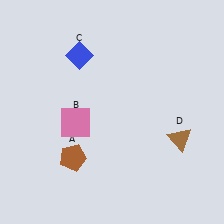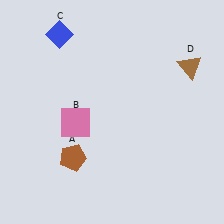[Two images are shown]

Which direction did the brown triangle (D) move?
The brown triangle (D) moved up.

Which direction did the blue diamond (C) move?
The blue diamond (C) moved up.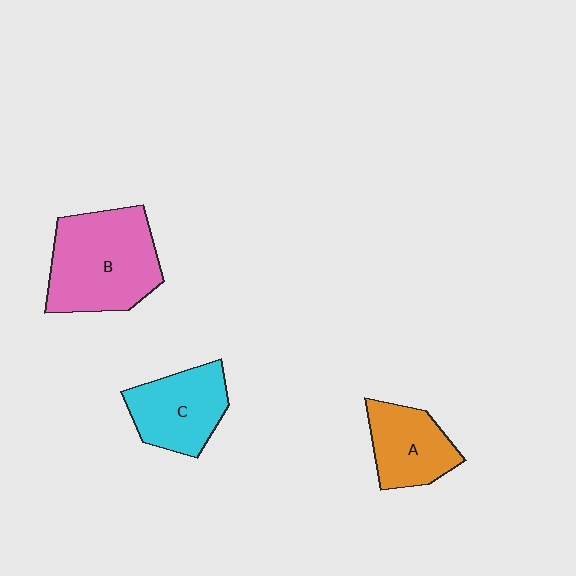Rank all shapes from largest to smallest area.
From largest to smallest: B (pink), C (cyan), A (orange).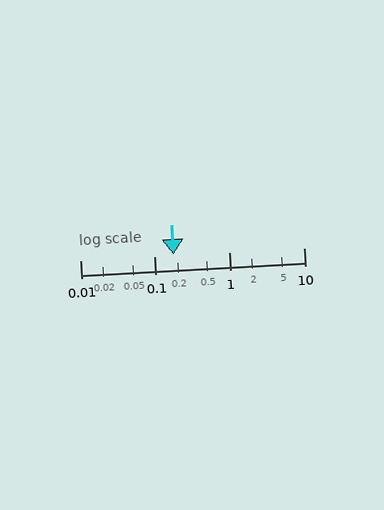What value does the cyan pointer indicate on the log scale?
The pointer indicates approximately 0.18.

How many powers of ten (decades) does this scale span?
The scale spans 3 decades, from 0.01 to 10.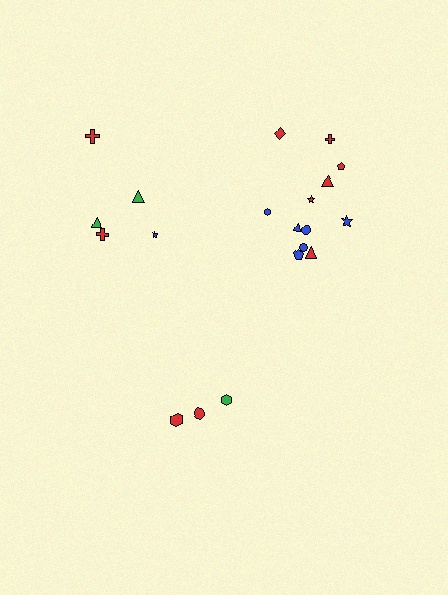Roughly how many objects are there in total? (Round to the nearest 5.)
Roughly 20 objects in total.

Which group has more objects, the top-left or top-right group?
The top-right group.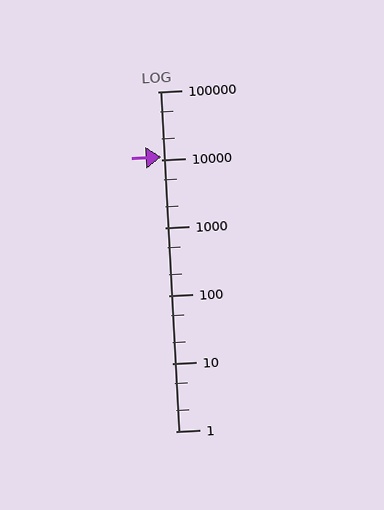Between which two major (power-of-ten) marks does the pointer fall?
The pointer is between 10000 and 100000.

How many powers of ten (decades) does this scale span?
The scale spans 5 decades, from 1 to 100000.